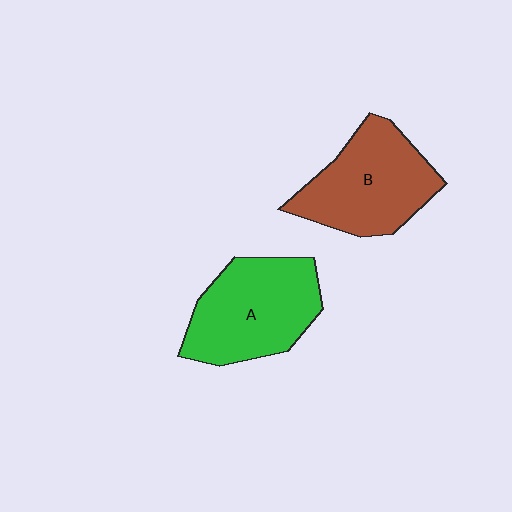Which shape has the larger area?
Shape A (green).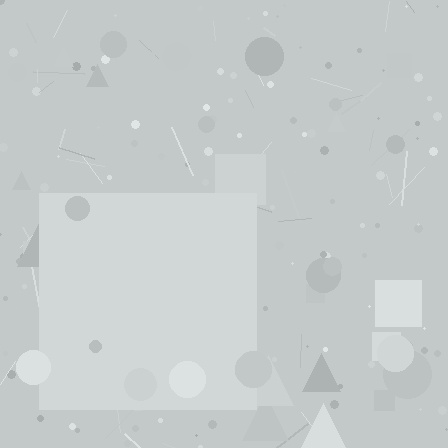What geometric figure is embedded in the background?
A square is embedded in the background.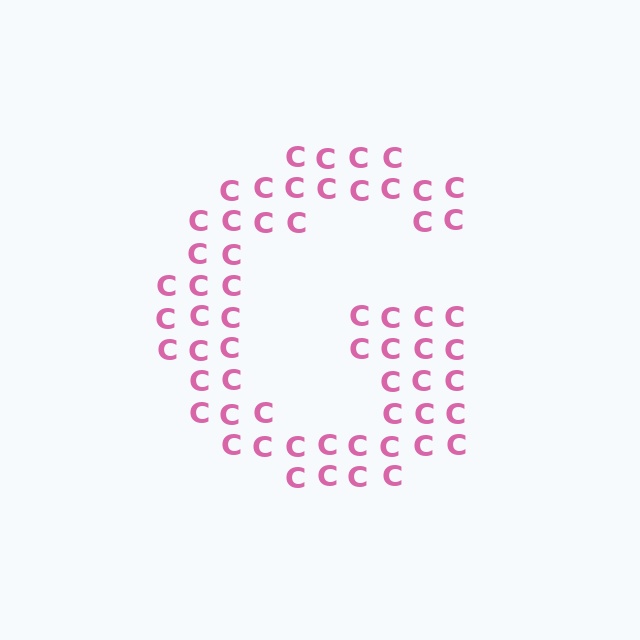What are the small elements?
The small elements are letter C's.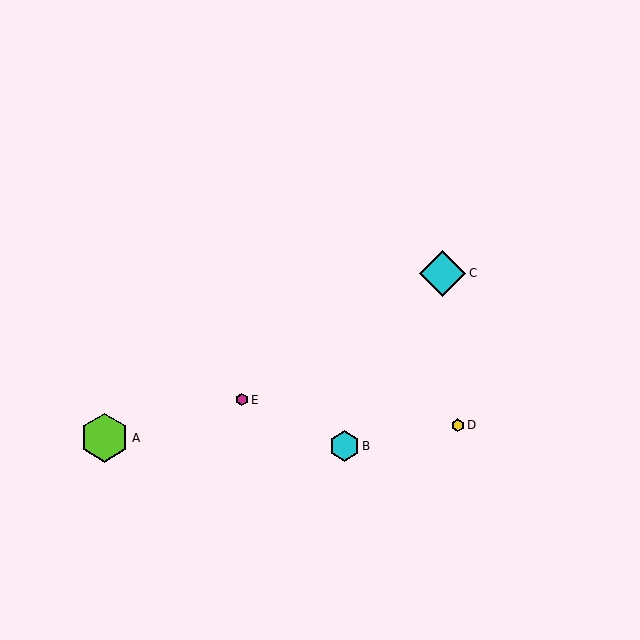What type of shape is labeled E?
Shape E is a magenta hexagon.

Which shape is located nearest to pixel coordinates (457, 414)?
The yellow hexagon (labeled D) at (458, 425) is nearest to that location.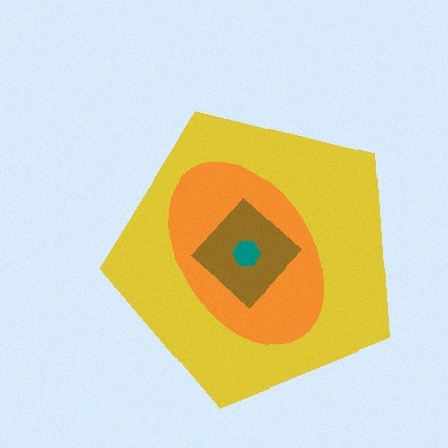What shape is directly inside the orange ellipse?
The brown diamond.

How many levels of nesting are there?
4.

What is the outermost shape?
The yellow pentagon.